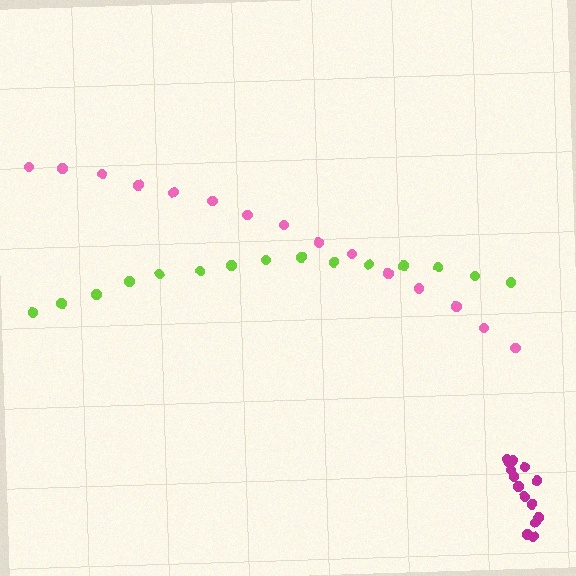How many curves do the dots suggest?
There are 3 distinct paths.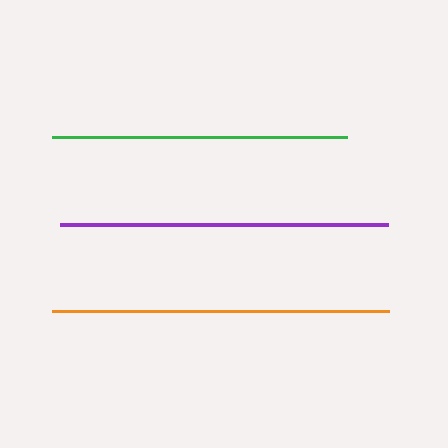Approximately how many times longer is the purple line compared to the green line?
The purple line is approximately 1.1 times the length of the green line.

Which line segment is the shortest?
The green line is the shortest at approximately 295 pixels.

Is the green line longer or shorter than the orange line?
The orange line is longer than the green line.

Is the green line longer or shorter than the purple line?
The purple line is longer than the green line.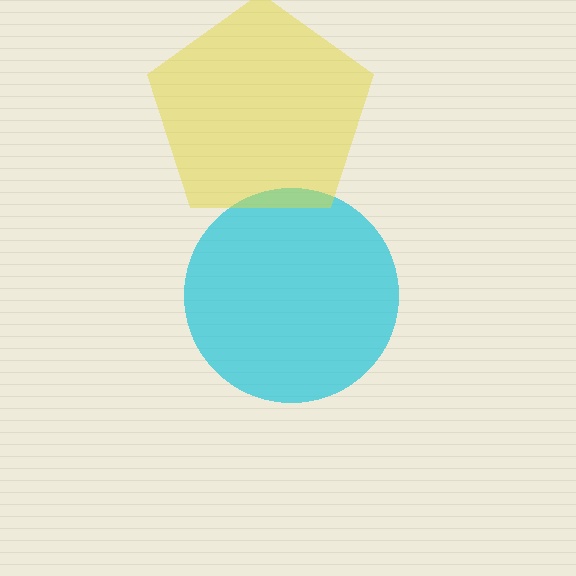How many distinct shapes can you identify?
There are 2 distinct shapes: a cyan circle, a yellow pentagon.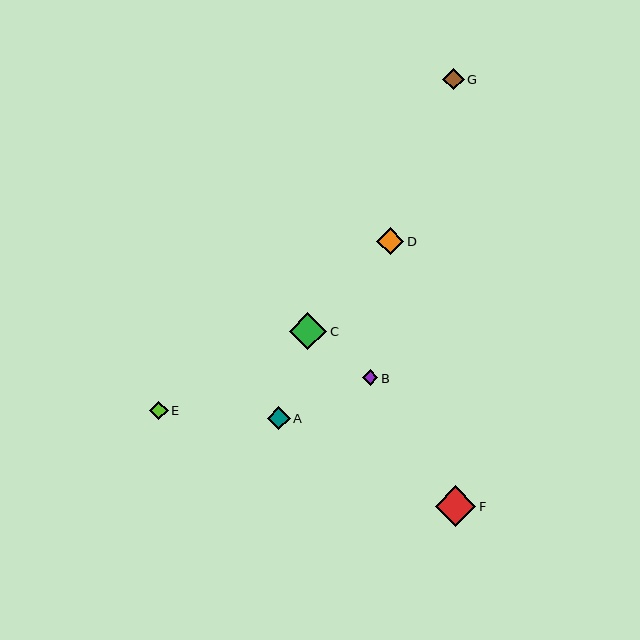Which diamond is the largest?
Diamond F is the largest with a size of approximately 40 pixels.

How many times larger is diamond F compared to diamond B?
Diamond F is approximately 2.6 times the size of diamond B.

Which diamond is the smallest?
Diamond B is the smallest with a size of approximately 15 pixels.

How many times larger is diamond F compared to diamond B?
Diamond F is approximately 2.6 times the size of diamond B.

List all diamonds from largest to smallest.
From largest to smallest: F, C, D, A, G, E, B.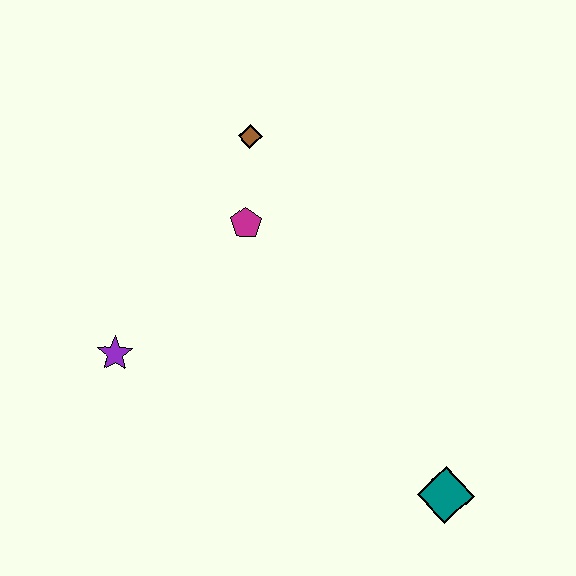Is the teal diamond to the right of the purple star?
Yes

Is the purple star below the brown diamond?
Yes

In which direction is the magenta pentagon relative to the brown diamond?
The magenta pentagon is below the brown diamond.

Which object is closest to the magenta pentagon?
The brown diamond is closest to the magenta pentagon.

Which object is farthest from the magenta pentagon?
The teal diamond is farthest from the magenta pentagon.